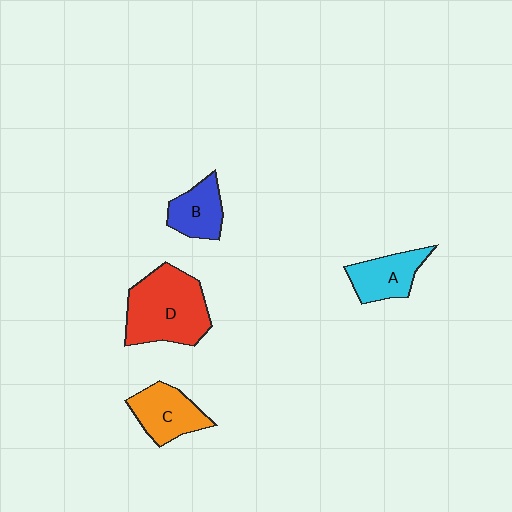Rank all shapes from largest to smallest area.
From largest to smallest: D (red), C (orange), A (cyan), B (blue).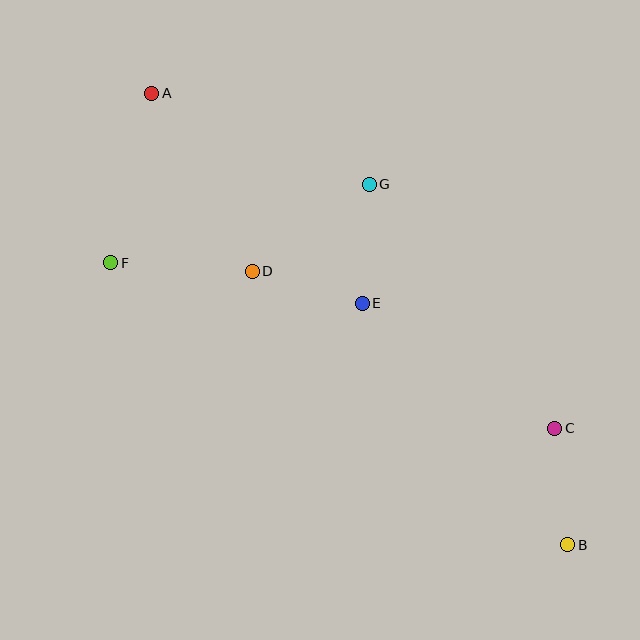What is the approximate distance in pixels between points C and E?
The distance between C and E is approximately 230 pixels.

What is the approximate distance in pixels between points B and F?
The distance between B and F is approximately 537 pixels.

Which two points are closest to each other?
Points D and E are closest to each other.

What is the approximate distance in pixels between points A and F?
The distance between A and F is approximately 174 pixels.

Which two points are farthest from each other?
Points A and B are farthest from each other.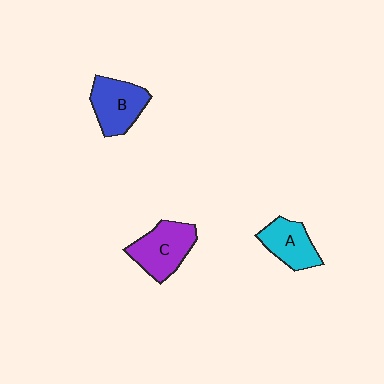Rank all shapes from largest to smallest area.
From largest to smallest: C (purple), B (blue), A (cyan).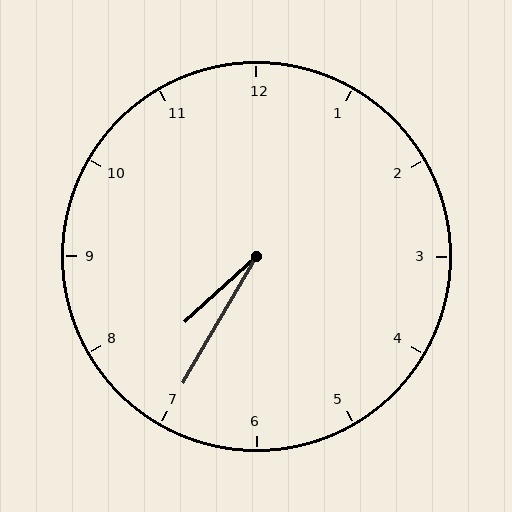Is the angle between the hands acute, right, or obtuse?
It is acute.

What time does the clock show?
7:35.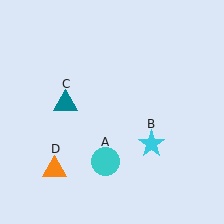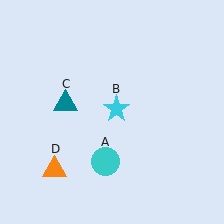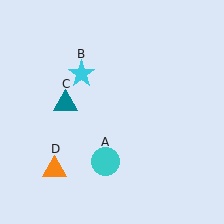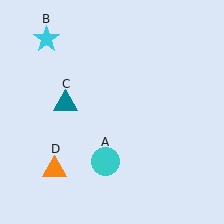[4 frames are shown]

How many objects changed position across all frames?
1 object changed position: cyan star (object B).